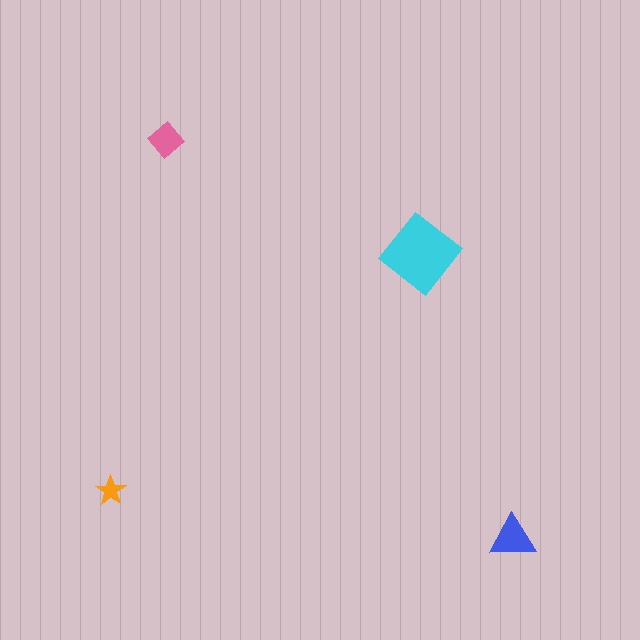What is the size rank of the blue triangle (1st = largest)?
2nd.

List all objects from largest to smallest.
The cyan diamond, the blue triangle, the pink diamond, the orange star.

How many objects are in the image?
There are 4 objects in the image.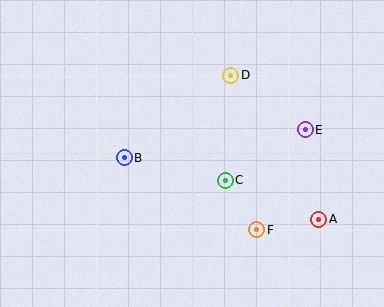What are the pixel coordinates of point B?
Point B is at (124, 158).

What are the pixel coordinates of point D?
Point D is at (231, 75).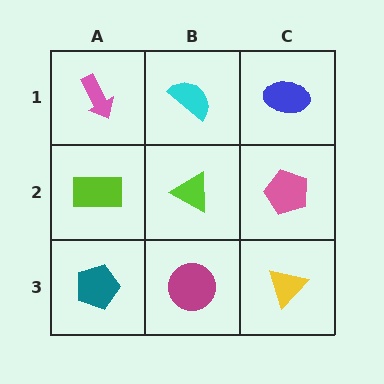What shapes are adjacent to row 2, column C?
A blue ellipse (row 1, column C), a yellow triangle (row 3, column C), a lime triangle (row 2, column B).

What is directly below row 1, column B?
A lime triangle.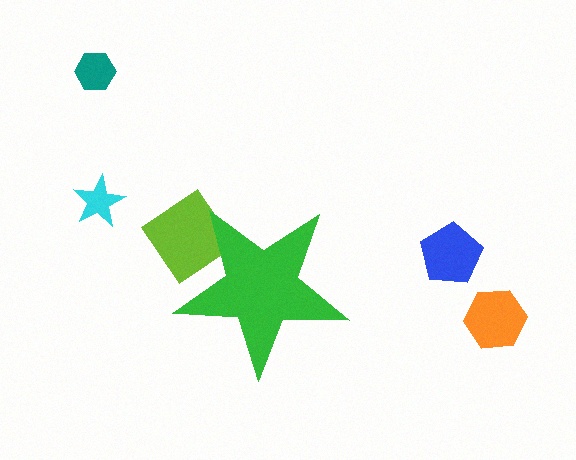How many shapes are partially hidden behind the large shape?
1 shape is partially hidden.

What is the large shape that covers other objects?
A green star.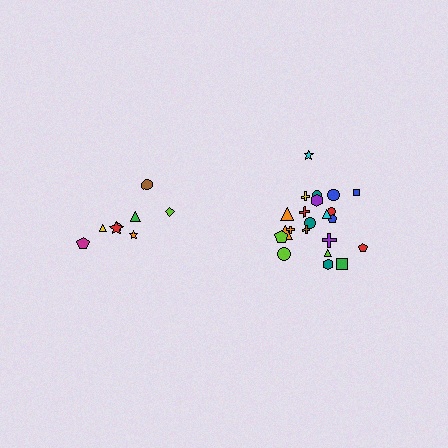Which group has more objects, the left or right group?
The right group.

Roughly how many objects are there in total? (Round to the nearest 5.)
Roughly 30 objects in total.